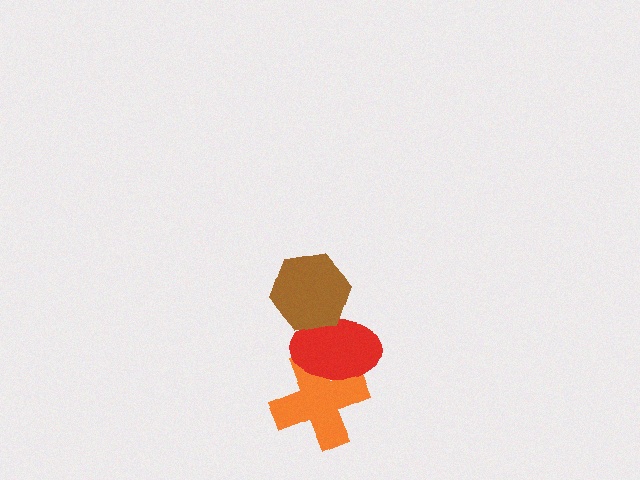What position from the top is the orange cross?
The orange cross is 3rd from the top.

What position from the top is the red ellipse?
The red ellipse is 2nd from the top.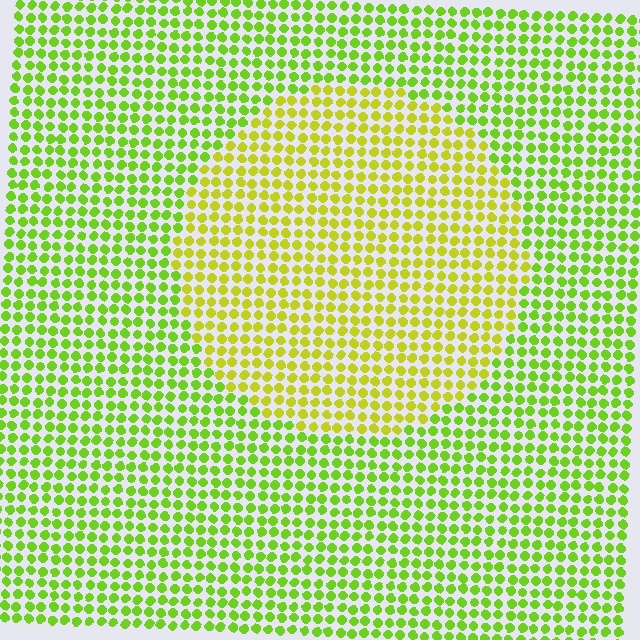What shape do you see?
I see a circle.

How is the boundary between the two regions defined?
The boundary is defined purely by a slight shift in hue (about 28 degrees). Spacing, size, and orientation are identical on both sides.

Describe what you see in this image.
The image is filled with small lime elements in a uniform arrangement. A circle-shaped region is visible where the elements are tinted to a slightly different hue, forming a subtle color boundary.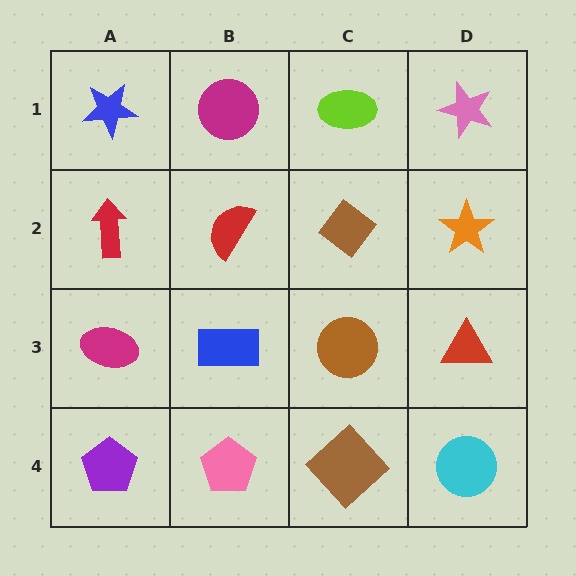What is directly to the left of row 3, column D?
A brown circle.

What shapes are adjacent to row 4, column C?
A brown circle (row 3, column C), a pink pentagon (row 4, column B), a cyan circle (row 4, column D).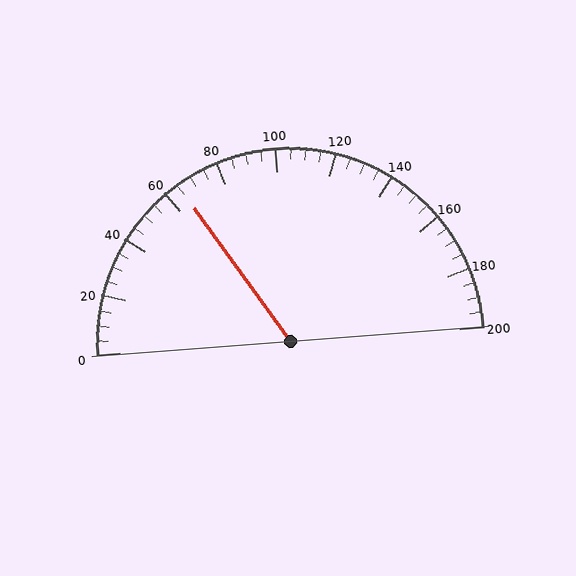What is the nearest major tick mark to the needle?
The nearest major tick mark is 60.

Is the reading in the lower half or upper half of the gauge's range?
The reading is in the lower half of the range (0 to 200).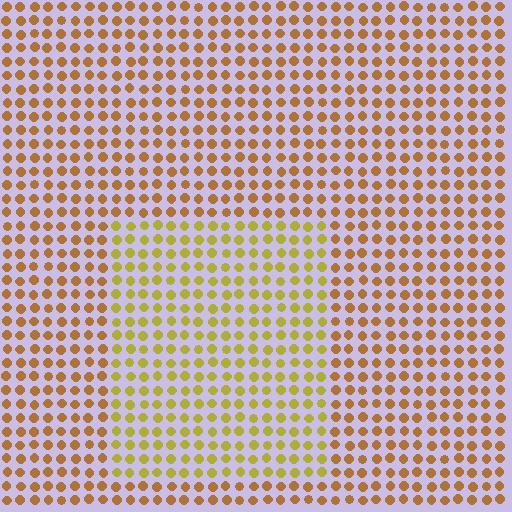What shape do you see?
I see a rectangle.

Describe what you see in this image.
The image is filled with small brown elements in a uniform arrangement. A rectangle-shaped region is visible where the elements are tinted to a slightly different hue, forming a subtle color boundary.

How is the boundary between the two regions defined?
The boundary is defined purely by a slight shift in hue (about 31 degrees). Spacing, size, and orientation are identical on both sides.